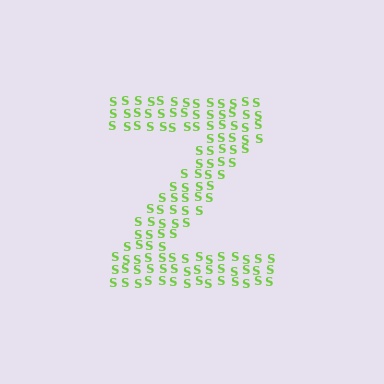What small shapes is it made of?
It is made of small letter S's.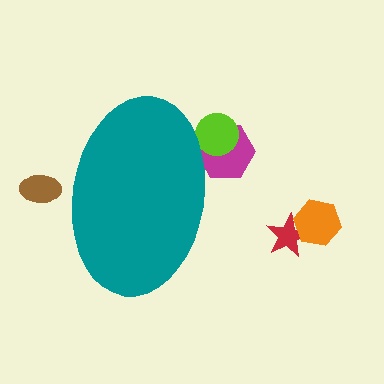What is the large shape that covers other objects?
A teal ellipse.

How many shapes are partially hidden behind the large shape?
3 shapes are partially hidden.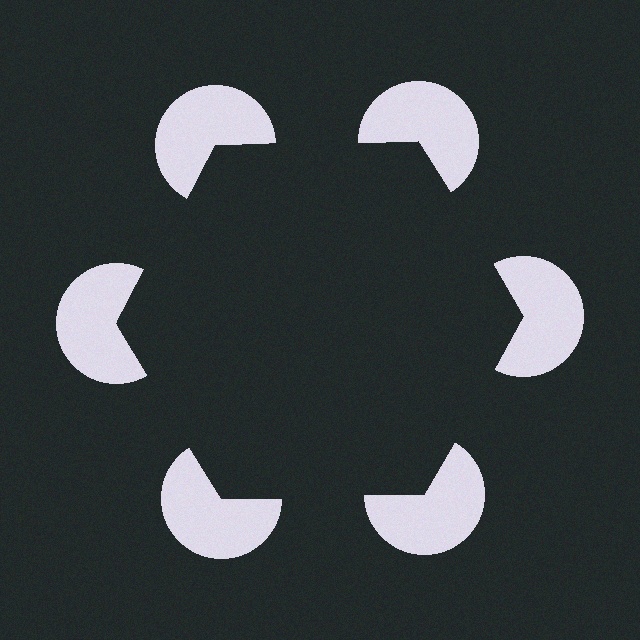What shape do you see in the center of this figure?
An illusory hexagon — its edges are inferred from the aligned wedge cuts in the pac-man discs, not physically drawn.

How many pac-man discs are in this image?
There are 6 — one at each vertex of the illusory hexagon.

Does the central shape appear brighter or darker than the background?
It typically appears slightly darker than the background, even though no actual brightness change is drawn.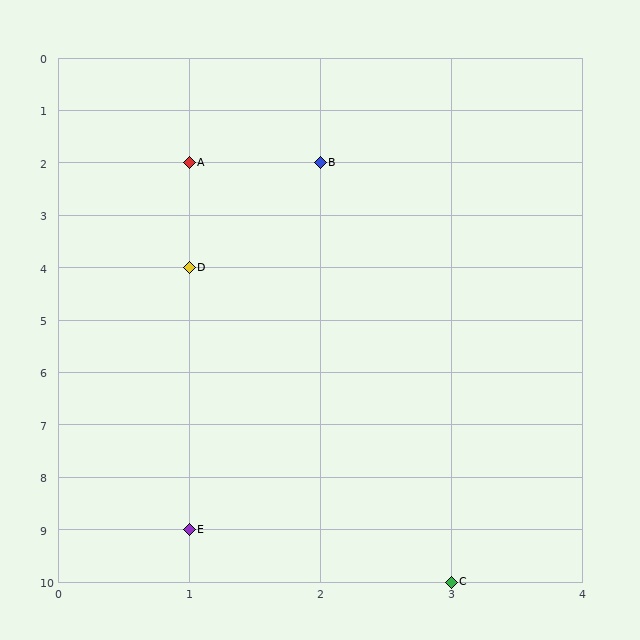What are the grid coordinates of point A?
Point A is at grid coordinates (1, 2).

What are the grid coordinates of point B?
Point B is at grid coordinates (2, 2).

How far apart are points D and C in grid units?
Points D and C are 2 columns and 6 rows apart (about 6.3 grid units diagonally).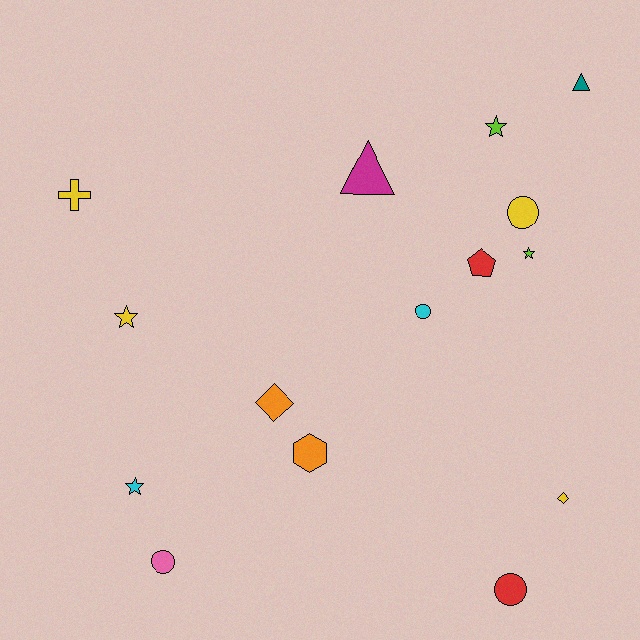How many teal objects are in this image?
There is 1 teal object.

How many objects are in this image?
There are 15 objects.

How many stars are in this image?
There are 4 stars.